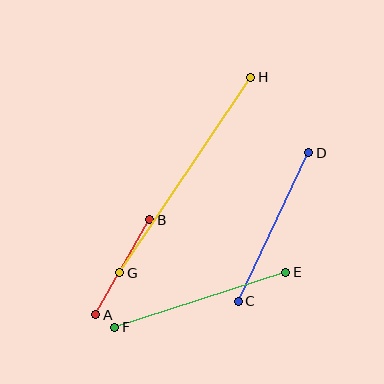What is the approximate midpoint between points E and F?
The midpoint is at approximately (200, 300) pixels.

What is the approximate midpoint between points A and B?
The midpoint is at approximately (123, 267) pixels.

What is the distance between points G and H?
The distance is approximately 235 pixels.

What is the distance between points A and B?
The distance is approximately 109 pixels.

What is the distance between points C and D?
The distance is approximately 164 pixels.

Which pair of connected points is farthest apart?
Points G and H are farthest apart.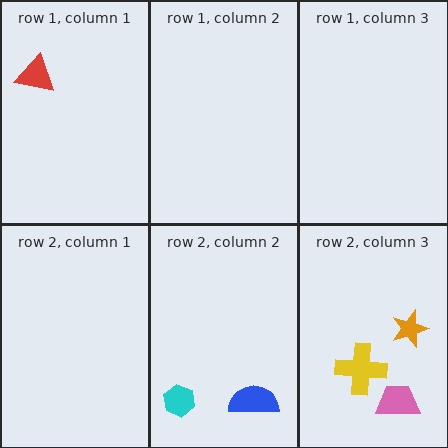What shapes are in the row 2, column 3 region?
The pink trapezoid, the yellow cross, the orange star.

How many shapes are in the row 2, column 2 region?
2.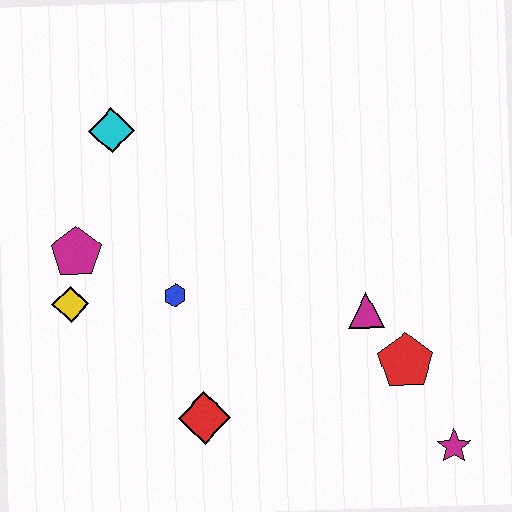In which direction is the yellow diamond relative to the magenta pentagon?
The yellow diamond is below the magenta pentagon.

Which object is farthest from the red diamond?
The cyan diamond is farthest from the red diamond.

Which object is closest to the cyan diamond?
The magenta pentagon is closest to the cyan diamond.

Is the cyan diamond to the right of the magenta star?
No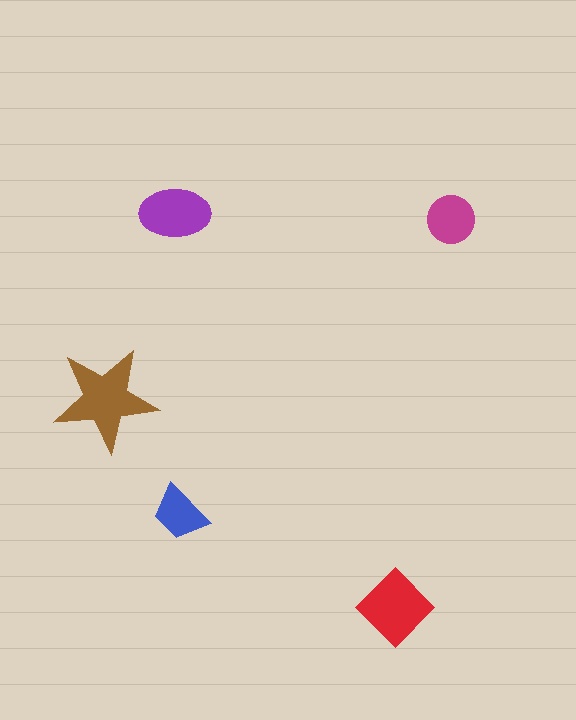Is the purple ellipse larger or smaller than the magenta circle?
Larger.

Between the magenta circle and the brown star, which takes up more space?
The brown star.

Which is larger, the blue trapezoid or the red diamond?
The red diamond.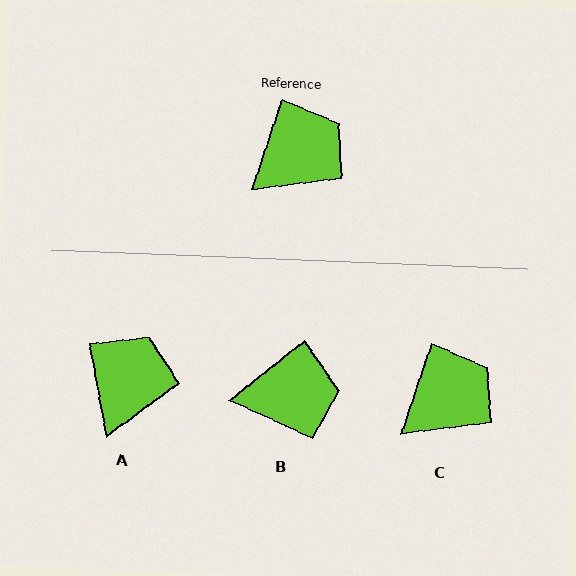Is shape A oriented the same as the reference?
No, it is off by about 29 degrees.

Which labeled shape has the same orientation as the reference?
C.